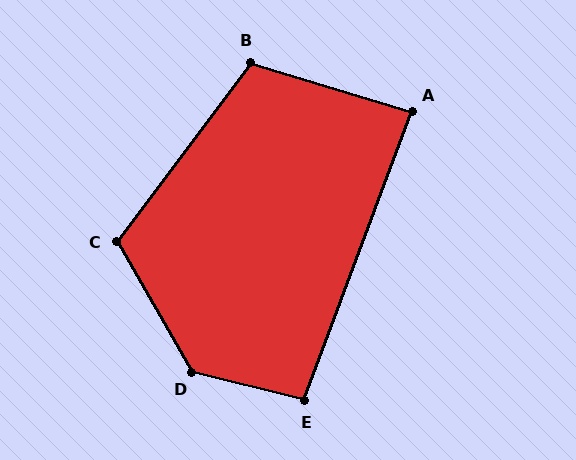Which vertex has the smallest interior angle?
A, at approximately 86 degrees.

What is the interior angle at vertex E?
Approximately 96 degrees (obtuse).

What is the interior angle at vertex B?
Approximately 110 degrees (obtuse).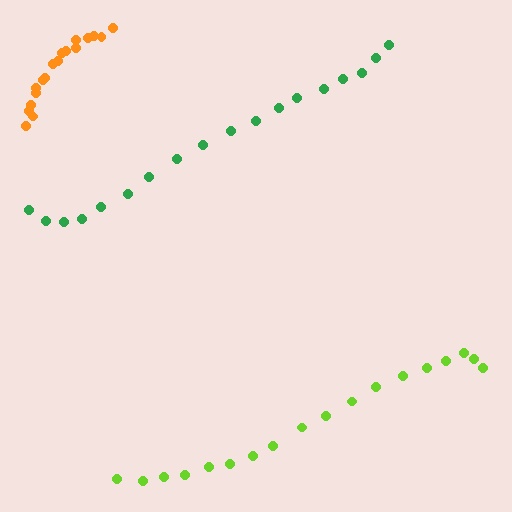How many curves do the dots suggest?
There are 3 distinct paths.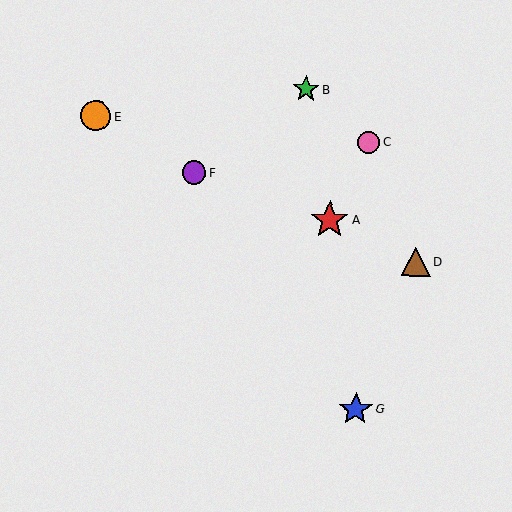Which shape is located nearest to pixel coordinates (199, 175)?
The purple circle (labeled F) at (194, 173) is nearest to that location.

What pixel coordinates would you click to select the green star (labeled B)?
Click at (306, 89) to select the green star B.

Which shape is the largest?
The red star (labeled A) is the largest.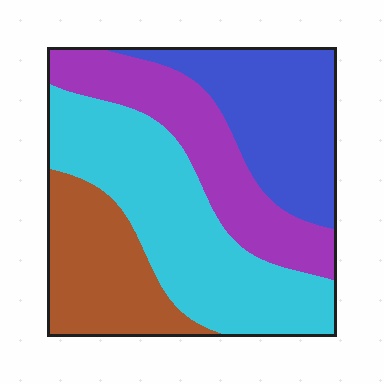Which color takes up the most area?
Cyan, at roughly 35%.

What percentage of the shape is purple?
Purple takes up less than a quarter of the shape.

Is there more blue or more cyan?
Cyan.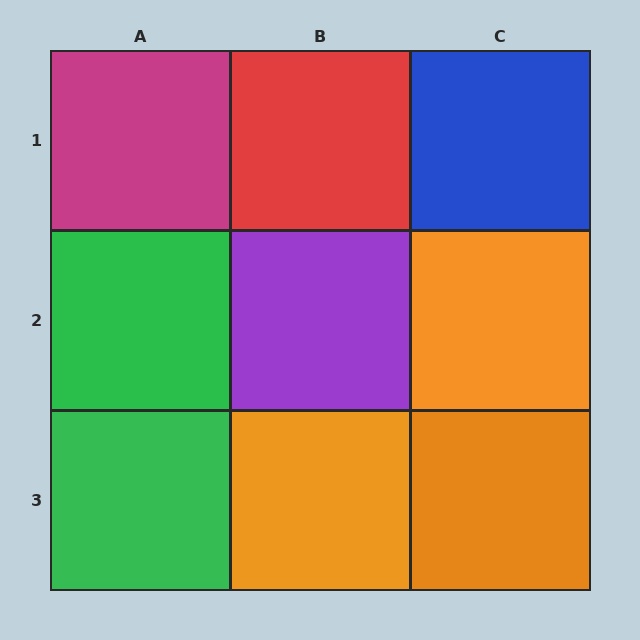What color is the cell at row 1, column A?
Magenta.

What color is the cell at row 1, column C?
Blue.